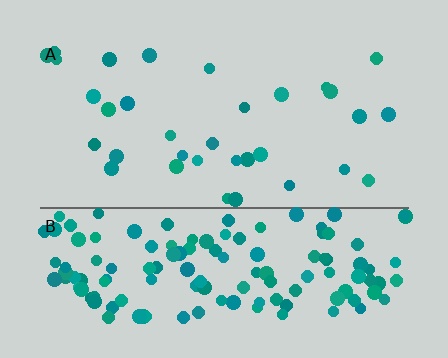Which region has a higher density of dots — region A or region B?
B (the bottom).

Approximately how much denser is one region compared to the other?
Approximately 4.5× — region B over region A.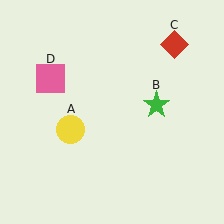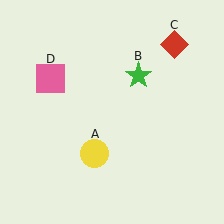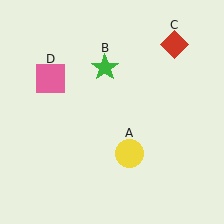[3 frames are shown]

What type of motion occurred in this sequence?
The yellow circle (object A), green star (object B) rotated counterclockwise around the center of the scene.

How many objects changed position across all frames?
2 objects changed position: yellow circle (object A), green star (object B).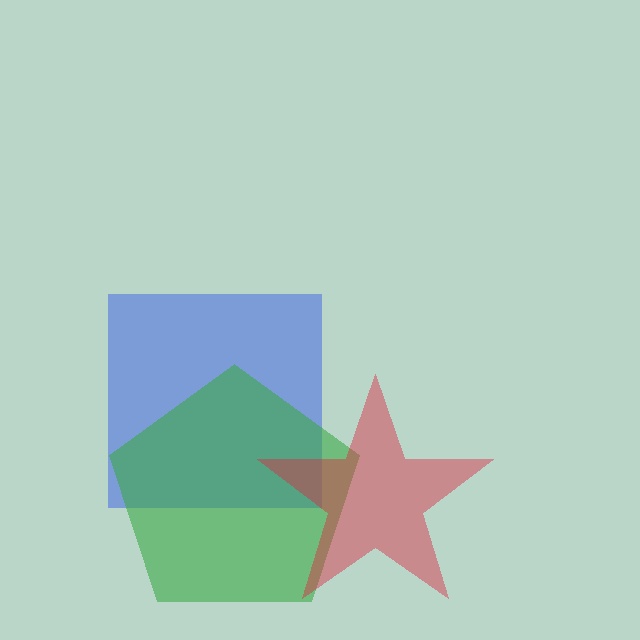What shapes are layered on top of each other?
The layered shapes are: a blue square, a green pentagon, a red star.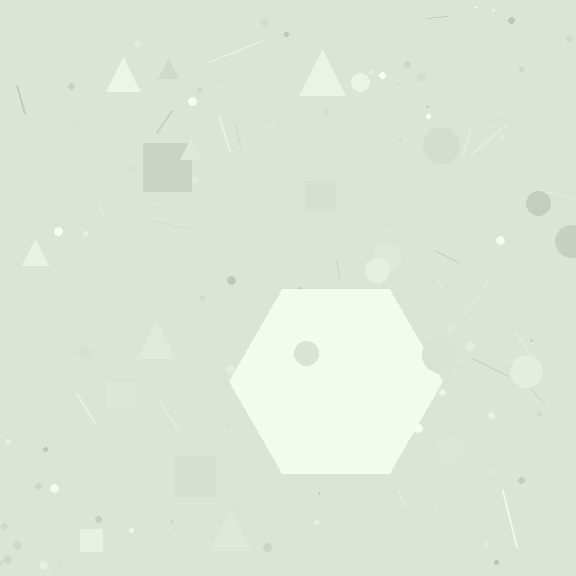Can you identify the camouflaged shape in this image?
The camouflaged shape is a hexagon.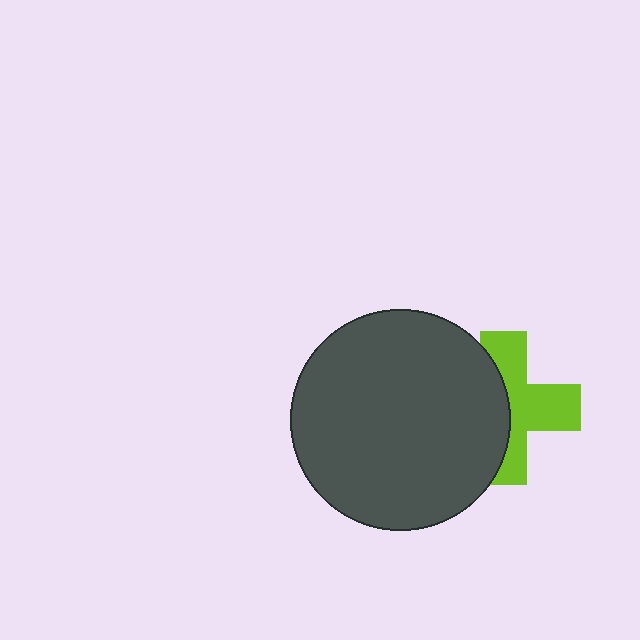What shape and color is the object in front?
The object in front is a dark gray circle.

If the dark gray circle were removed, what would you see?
You would see the complete lime cross.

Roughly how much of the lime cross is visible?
About half of it is visible (roughly 54%).